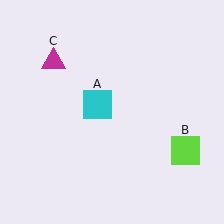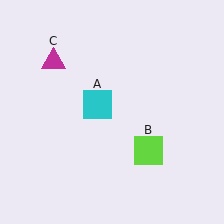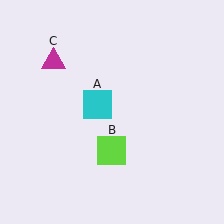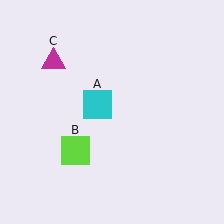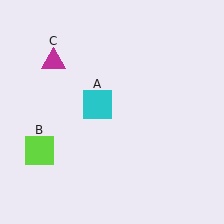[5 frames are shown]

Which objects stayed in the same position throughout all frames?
Cyan square (object A) and magenta triangle (object C) remained stationary.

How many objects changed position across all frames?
1 object changed position: lime square (object B).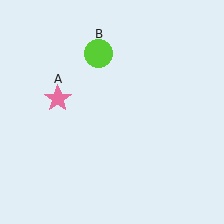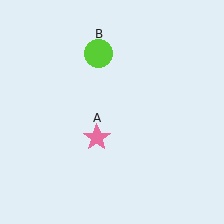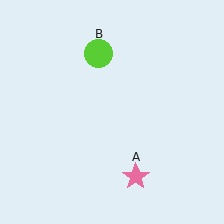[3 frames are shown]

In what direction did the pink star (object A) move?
The pink star (object A) moved down and to the right.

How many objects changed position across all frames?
1 object changed position: pink star (object A).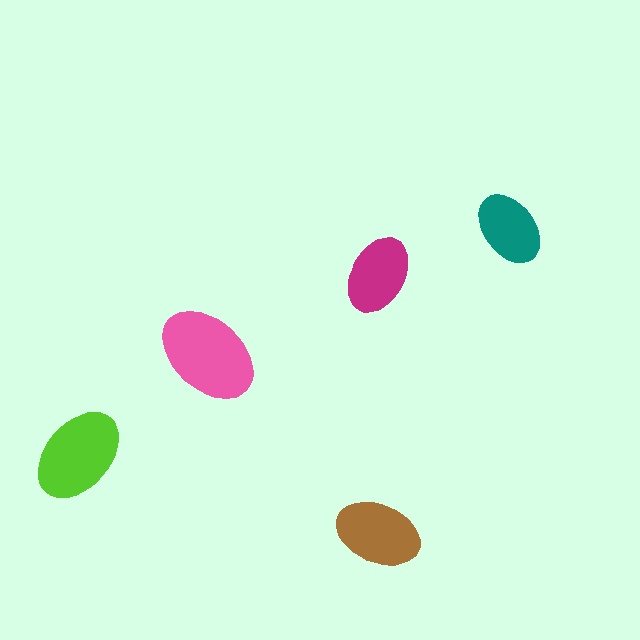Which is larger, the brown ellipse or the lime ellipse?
The lime one.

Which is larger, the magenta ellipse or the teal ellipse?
The magenta one.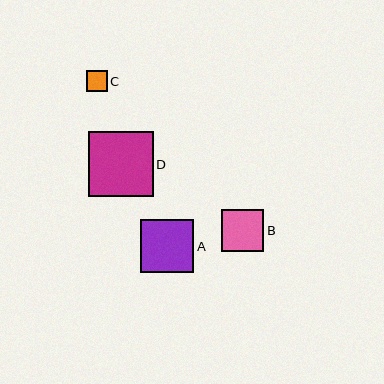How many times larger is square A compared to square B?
Square A is approximately 1.2 times the size of square B.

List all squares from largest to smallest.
From largest to smallest: D, A, B, C.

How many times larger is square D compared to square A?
Square D is approximately 1.2 times the size of square A.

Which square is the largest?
Square D is the largest with a size of approximately 64 pixels.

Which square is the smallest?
Square C is the smallest with a size of approximately 21 pixels.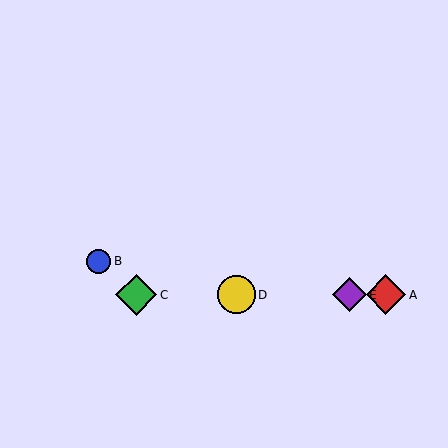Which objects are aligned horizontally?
Objects A, C, D, E are aligned horizontally.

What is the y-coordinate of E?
Object E is at y≈295.